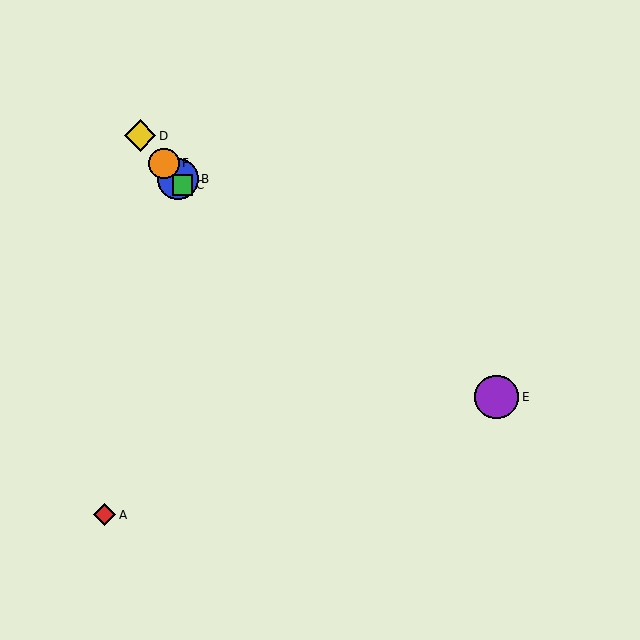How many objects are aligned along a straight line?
4 objects (B, C, D, F) are aligned along a straight line.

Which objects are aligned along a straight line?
Objects B, C, D, F are aligned along a straight line.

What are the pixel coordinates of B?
Object B is at (178, 179).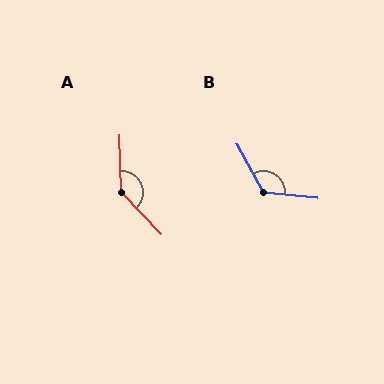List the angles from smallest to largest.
B (125°), A (137°).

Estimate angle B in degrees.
Approximately 125 degrees.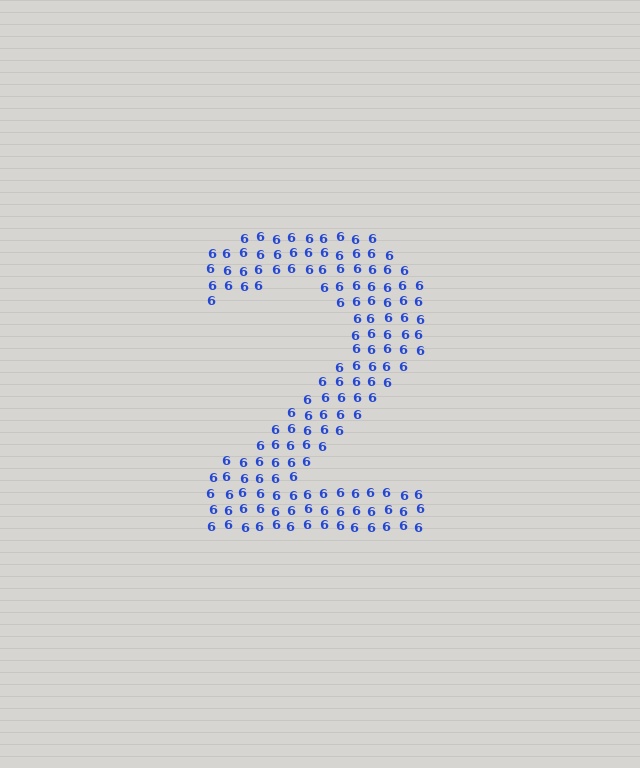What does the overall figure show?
The overall figure shows the digit 2.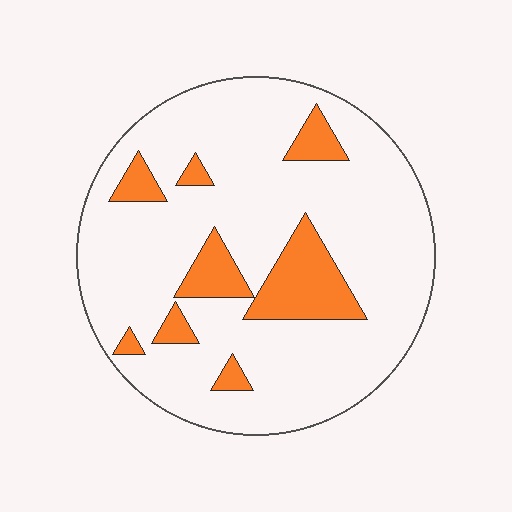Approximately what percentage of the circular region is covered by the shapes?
Approximately 15%.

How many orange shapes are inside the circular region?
8.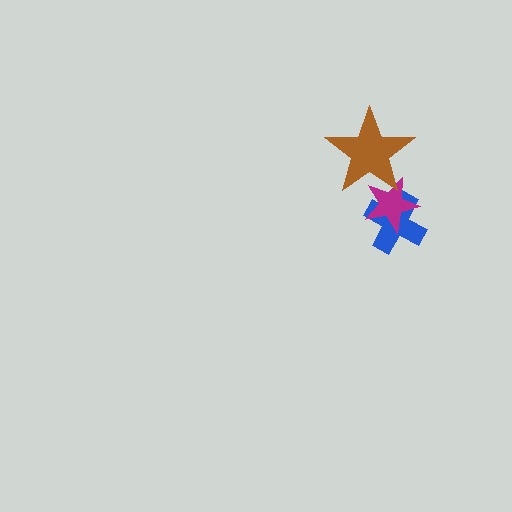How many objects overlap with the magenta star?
2 objects overlap with the magenta star.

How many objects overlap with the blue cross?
1 object overlaps with the blue cross.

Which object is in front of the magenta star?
The brown star is in front of the magenta star.